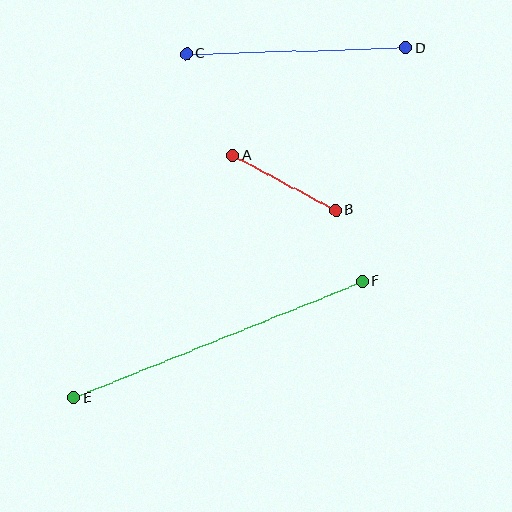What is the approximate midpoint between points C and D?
The midpoint is at approximately (296, 51) pixels.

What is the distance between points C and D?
The distance is approximately 220 pixels.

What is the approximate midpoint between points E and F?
The midpoint is at approximately (218, 340) pixels.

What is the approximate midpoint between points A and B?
The midpoint is at approximately (284, 183) pixels.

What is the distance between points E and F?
The distance is approximately 311 pixels.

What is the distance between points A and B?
The distance is approximately 117 pixels.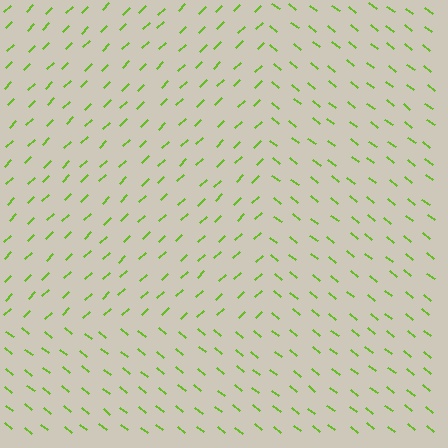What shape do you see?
I see a rectangle.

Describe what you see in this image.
The image is filled with small lime line segments. A rectangle region in the image has lines oriented differently from the surrounding lines, creating a visible texture boundary.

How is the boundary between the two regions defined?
The boundary is defined purely by a change in line orientation (approximately 82 degrees difference). All lines are the same color and thickness.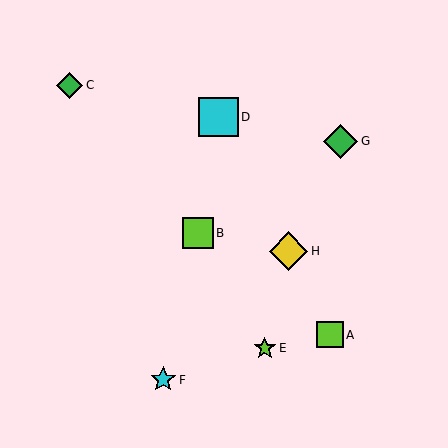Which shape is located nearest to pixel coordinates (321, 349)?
The lime square (labeled A) at (330, 335) is nearest to that location.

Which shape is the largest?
The cyan square (labeled D) is the largest.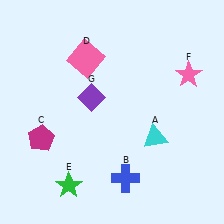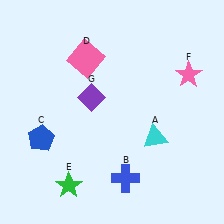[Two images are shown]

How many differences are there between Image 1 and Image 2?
There is 1 difference between the two images.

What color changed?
The pentagon (C) changed from magenta in Image 1 to blue in Image 2.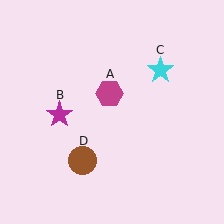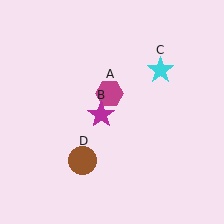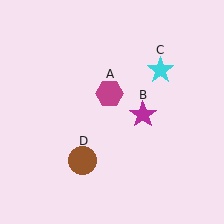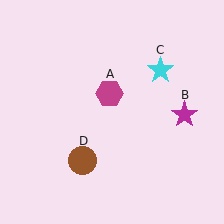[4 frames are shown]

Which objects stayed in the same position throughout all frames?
Magenta hexagon (object A) and cyan star (object C) and brown circle (object D) remained stationary.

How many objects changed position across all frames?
1 object changed position: magenta star (object B).